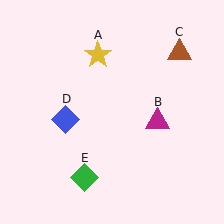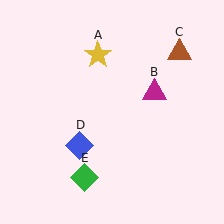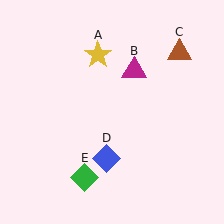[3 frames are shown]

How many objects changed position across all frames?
2 objects changed position: magenta triangle (object B), blue diamond (object D).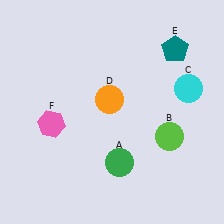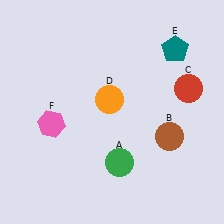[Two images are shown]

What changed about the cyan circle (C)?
In Image 1, C is cyan. In Image 2, it changed to red.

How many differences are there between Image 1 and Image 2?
There are 2 differences between the two images.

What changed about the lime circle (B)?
In Image 1, B is lime. In Image 2, it changed to brown.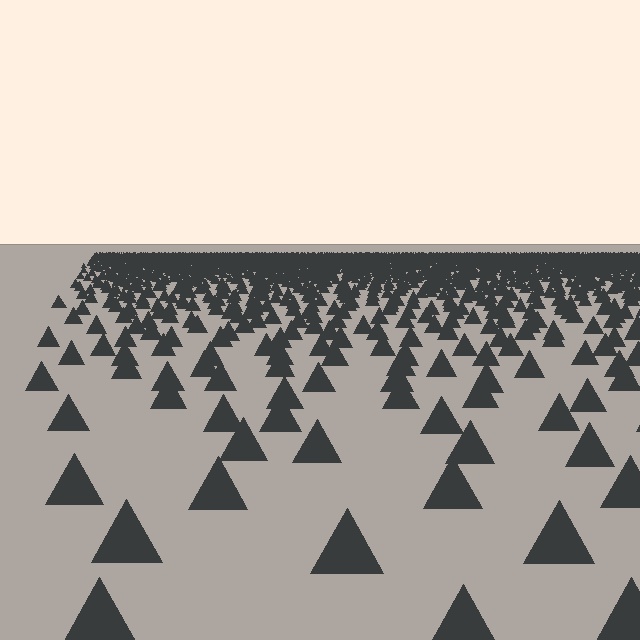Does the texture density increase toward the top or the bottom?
Density increases toward the top.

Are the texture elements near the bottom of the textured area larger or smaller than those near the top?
Larger. Near the bottom, elements are closer to the viewer and appear at a bigger on-screen size.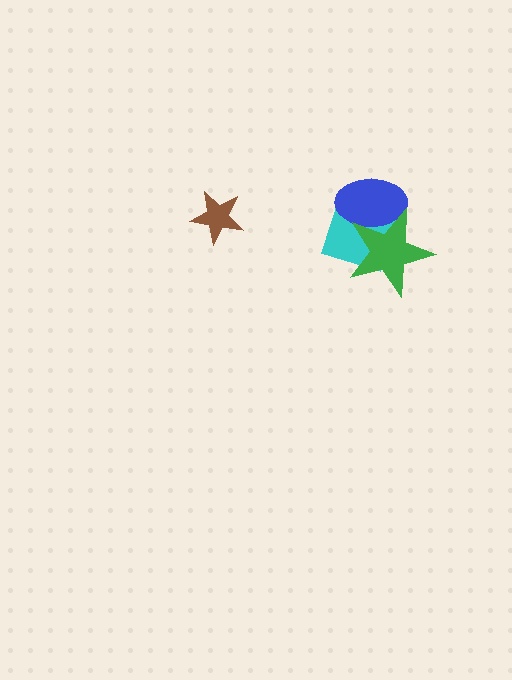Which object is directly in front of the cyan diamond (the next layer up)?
The blue ellipse is directly in front of the cyan diamond.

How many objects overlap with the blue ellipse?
2 objects overlap with the blue ellipse.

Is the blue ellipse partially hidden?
Yes, it is partially covered by another shape.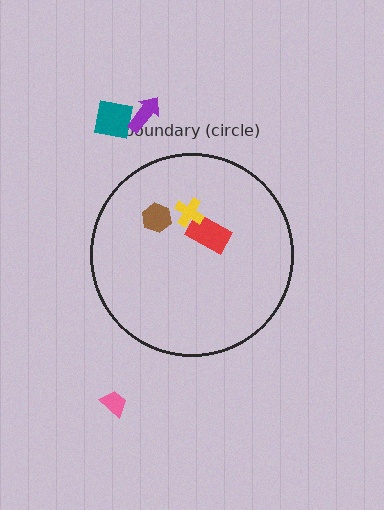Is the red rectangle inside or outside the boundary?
Inside.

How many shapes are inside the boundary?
3 inside, 3 outside.